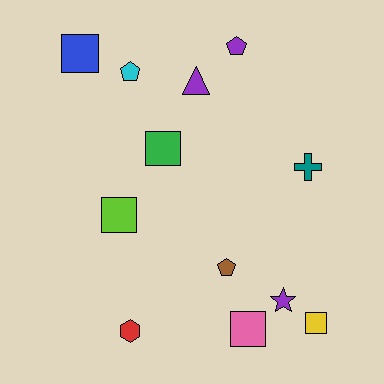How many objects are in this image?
There are 12 objects.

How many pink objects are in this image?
There is 1 pink object.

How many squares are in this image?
There are 5 squares.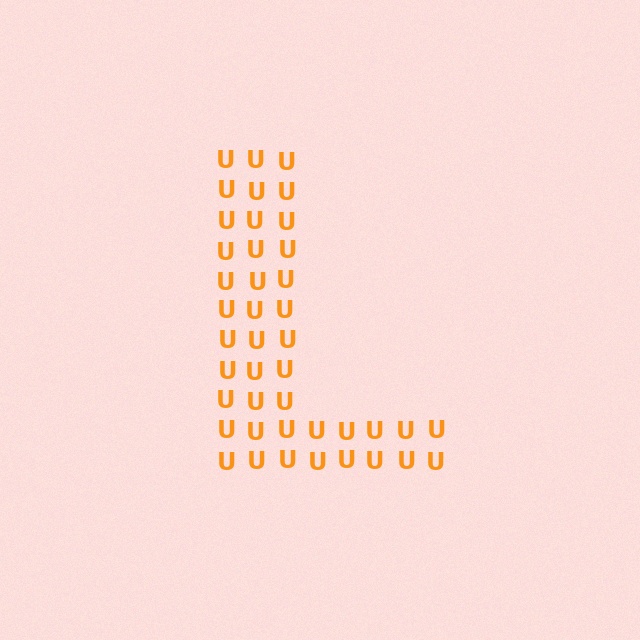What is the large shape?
The large shape is the letter L.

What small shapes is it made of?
It is made of small letter U's.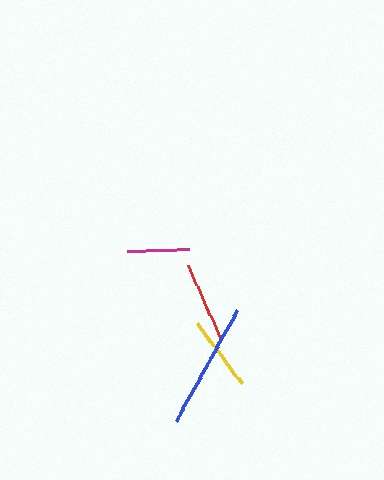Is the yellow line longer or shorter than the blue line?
The blue line is longer than the yellow line.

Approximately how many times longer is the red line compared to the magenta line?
The red line is approximately 1.3 times the length of the magenta line.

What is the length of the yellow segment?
The yellow segment is approximately 75 pixels long.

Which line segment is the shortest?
The magenta line is the shortest at approximately 62 pixels.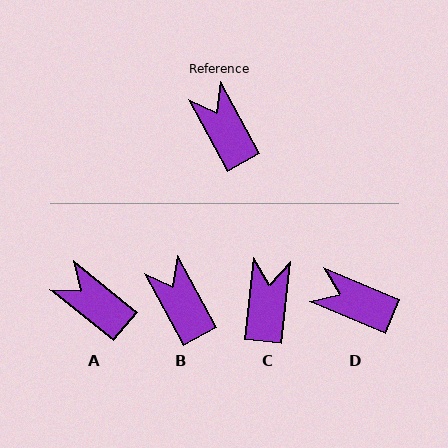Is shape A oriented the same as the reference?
No, it is off by about 23 degrees.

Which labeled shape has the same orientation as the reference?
B.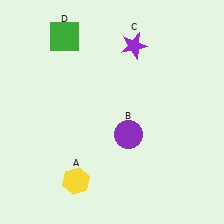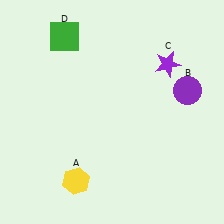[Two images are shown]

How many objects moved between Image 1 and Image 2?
2 objects moved between the two images.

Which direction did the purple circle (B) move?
The purple circle (B) moved right.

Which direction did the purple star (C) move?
The purple star (C) moved right.